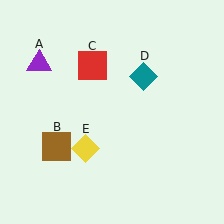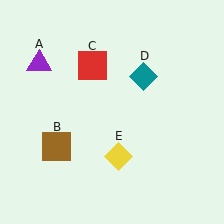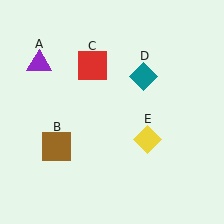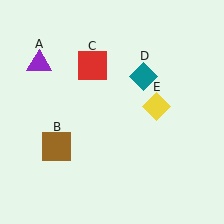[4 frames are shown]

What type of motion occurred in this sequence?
The yellow diamond (object E) rotated counterclockwise around the center of the scene.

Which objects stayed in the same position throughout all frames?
Purple triangle (object A) and brown square (object B) and red square (object C) and teal diamond (object D) remained stationary.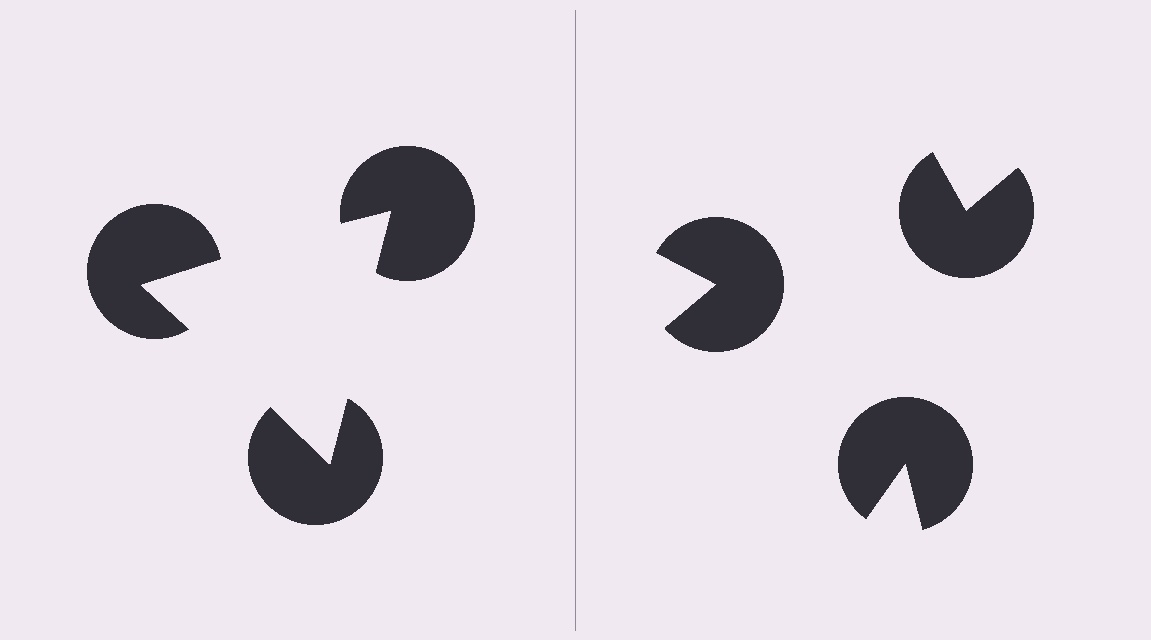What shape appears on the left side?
An illusory triangle.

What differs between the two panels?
The pac-man discs are positioned identically on both sides; only the wedge orientations differ. On the left they align to a triangle; on the right they are misaligned.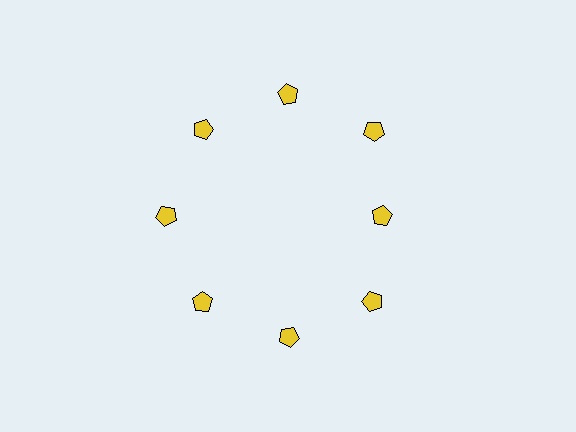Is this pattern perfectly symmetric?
No. The 8 yellow pentagons are arranged in a ring, but one element near the 3 o'clock position is pulled inward toward the center, breaking the 8-fold rotational symmetry.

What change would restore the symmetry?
The symmetry would be restored by moving it outward, back onto the ring so that all 8 pentagons sit at equal angles and equal distance from the center.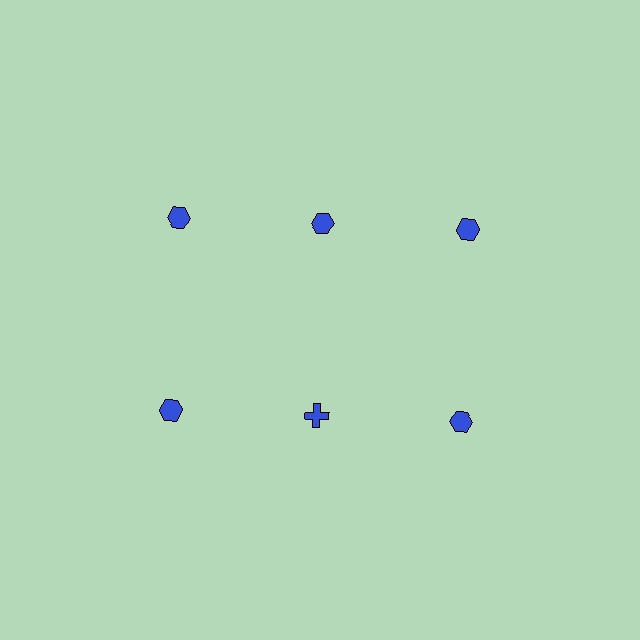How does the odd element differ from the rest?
It has a different shape: cross instead of hexagon.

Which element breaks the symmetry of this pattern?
The blue cross in the second row, second from left column breaks the symmetry. All other shapes are blue hexagons.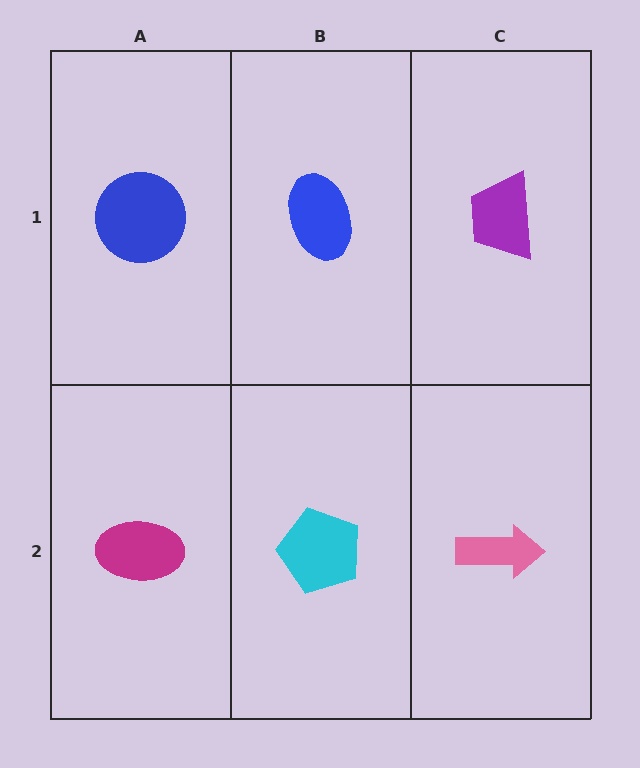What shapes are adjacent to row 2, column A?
A blue circle (row 1, column A), a cyan pentagon (row 2, column B).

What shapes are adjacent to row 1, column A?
A magenta ellipse (row 2, column A), a blue ellipse (row 1, column B).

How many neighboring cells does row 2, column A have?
2.